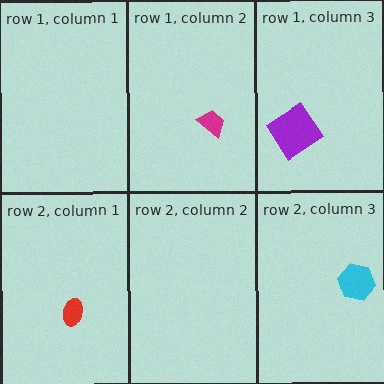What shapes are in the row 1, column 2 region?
The magenta trapezoid.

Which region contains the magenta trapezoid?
The row 1, column 2 region.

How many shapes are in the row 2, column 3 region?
1.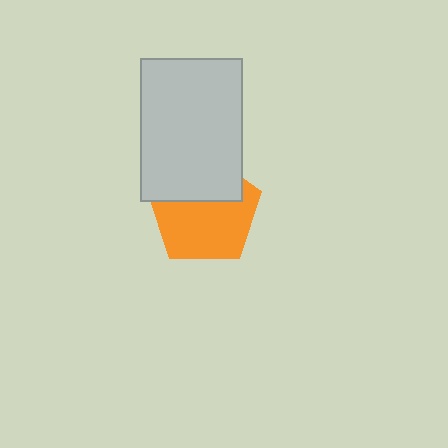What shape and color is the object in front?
The object in front is a light gray rectangle.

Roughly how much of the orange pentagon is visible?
About half of it is visible (roughly 63%).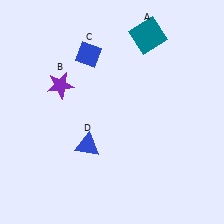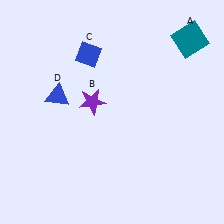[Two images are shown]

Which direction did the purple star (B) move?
The purple star (B) moved right.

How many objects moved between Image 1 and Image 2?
3 objects moved between the two images.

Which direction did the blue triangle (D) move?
The blue triangle (D) moved up.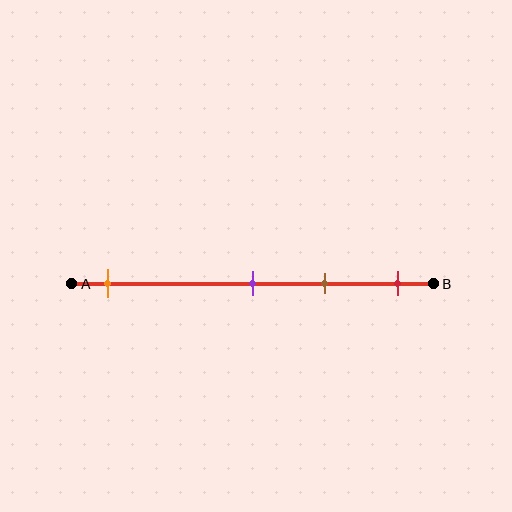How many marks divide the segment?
There are 4 marks dividing the segment.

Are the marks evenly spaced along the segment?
No, the marks are not evenly spaced.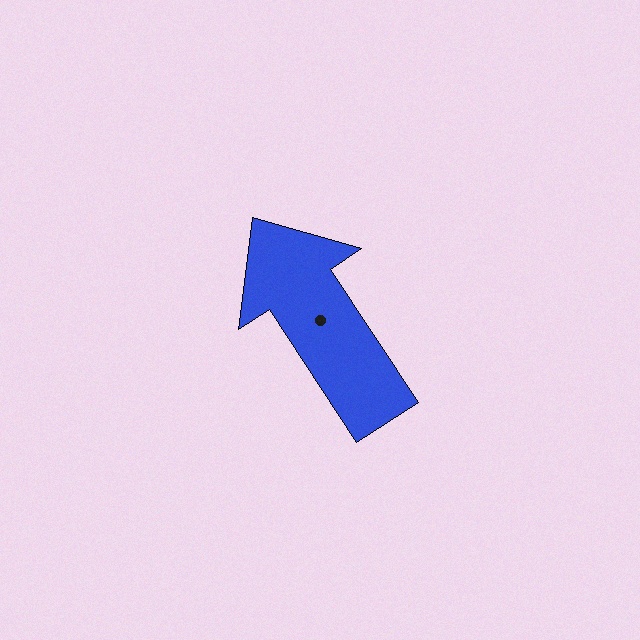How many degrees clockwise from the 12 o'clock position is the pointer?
Approximately 327 degrees.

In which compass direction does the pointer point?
Northwest.